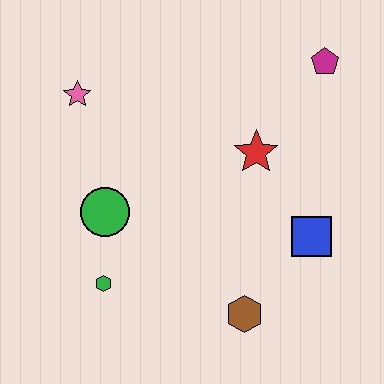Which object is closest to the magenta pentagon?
The red star is closest to the magenta pentagon.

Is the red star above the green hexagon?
Yes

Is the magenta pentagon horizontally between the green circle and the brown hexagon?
No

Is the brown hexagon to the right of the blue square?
No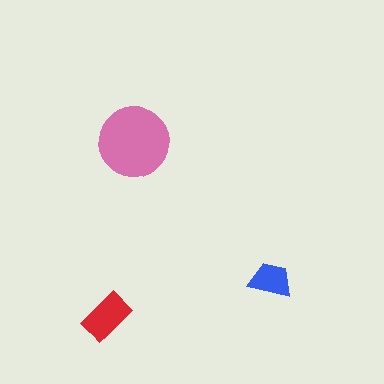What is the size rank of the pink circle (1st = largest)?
1st.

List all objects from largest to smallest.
The pink circle, the red rectangle, the blue trapezoid.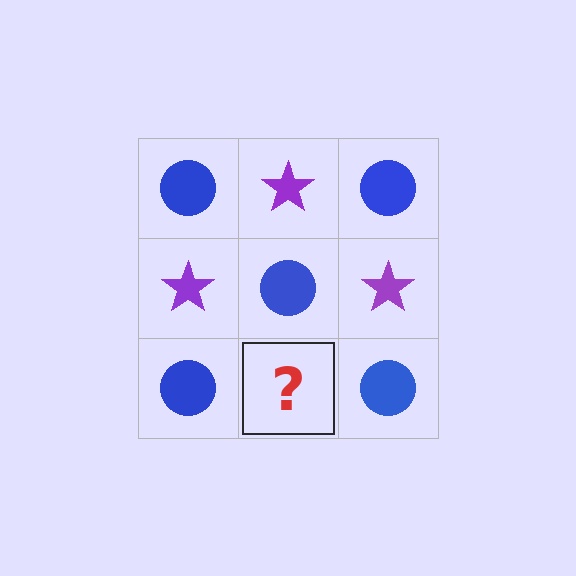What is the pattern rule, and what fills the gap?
The rule is that it alternates blue circle and purple star in a checkerboard pattern. The gap should be filled with a purple star.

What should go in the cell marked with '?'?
The missing cell should contain a purple star.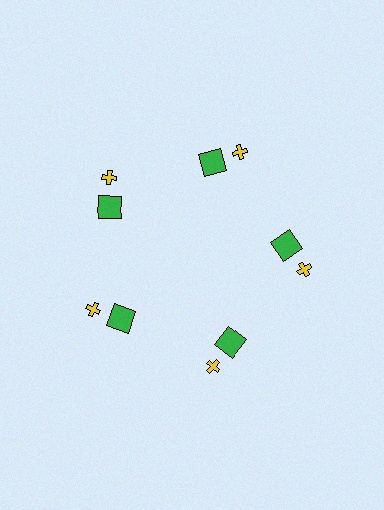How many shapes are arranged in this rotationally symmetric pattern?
There are 10 shapes, arranged in 5 groups of 2.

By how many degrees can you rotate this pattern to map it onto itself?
The pattern maps onto itself every 72 degrees of rotation.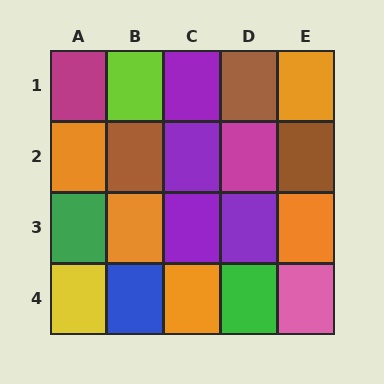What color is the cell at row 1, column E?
Orange.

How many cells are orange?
5 cells are orange.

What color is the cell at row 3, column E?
Orange.